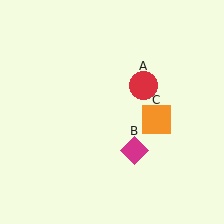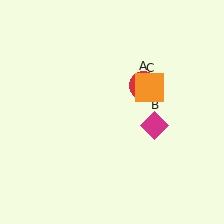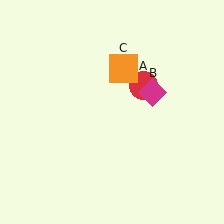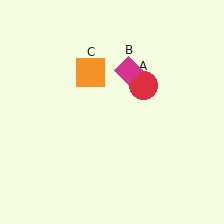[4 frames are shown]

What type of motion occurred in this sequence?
The magenta diamond (object B), orange square (object C) rotated counterclockwise around the center of the scene.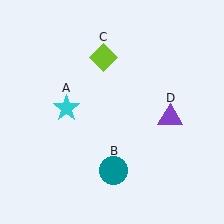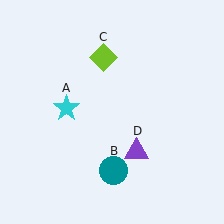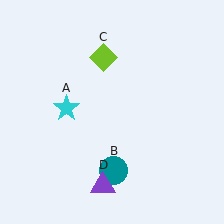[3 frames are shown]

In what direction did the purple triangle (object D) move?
The purple triangle (object D) moved down and to the left.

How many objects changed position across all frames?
1 object changed position: purple triangle (object D).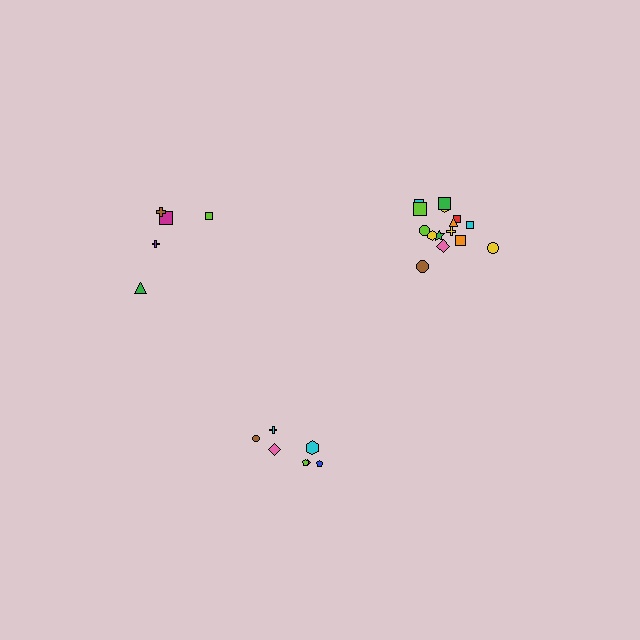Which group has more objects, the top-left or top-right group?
The top-right group.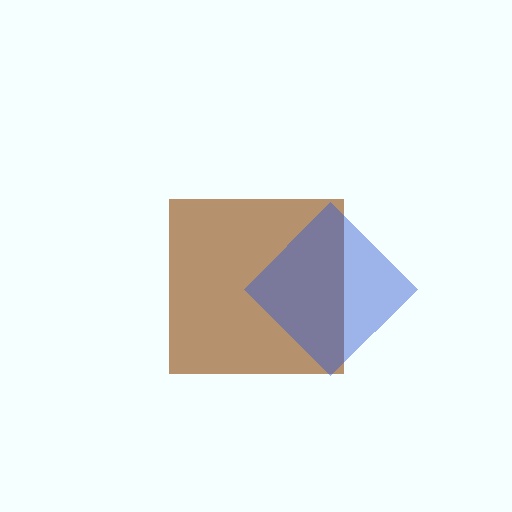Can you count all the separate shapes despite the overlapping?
Yes, there are 2 separate shapes.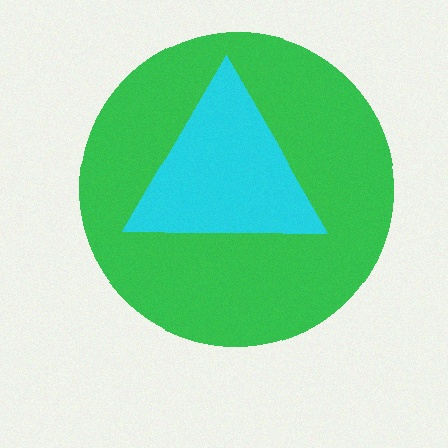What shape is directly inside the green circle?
The cyan triangle.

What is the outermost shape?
The green circle.